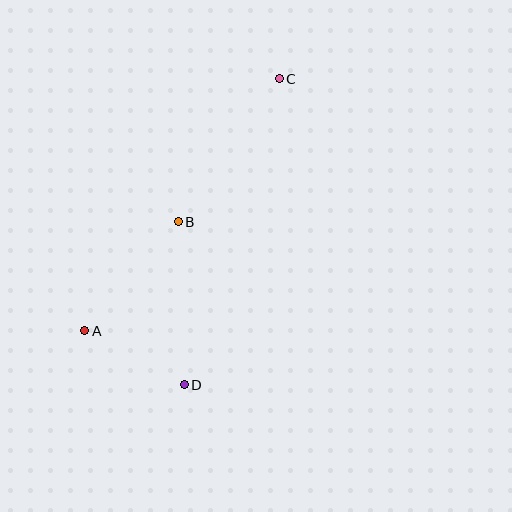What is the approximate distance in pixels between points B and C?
The distance between B and C is approximately 175 pixels.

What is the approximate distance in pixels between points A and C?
The distance between A and C is approximately 318 pixels.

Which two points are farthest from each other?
Points C and D are farthest from each other.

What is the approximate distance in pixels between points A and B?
The distance between A and B is approximately 144 pixels.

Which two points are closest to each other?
Points A and D are closest to each other.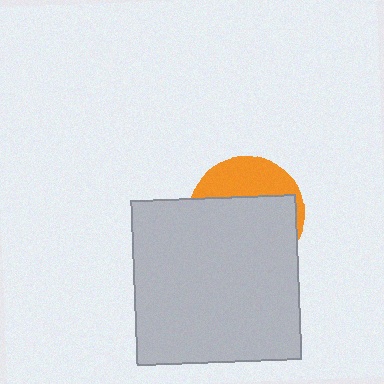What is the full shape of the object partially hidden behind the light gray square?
The partially hidden object is an orange circle.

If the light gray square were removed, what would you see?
You would see the complete orange circle.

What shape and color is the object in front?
The object in front is a light gray square.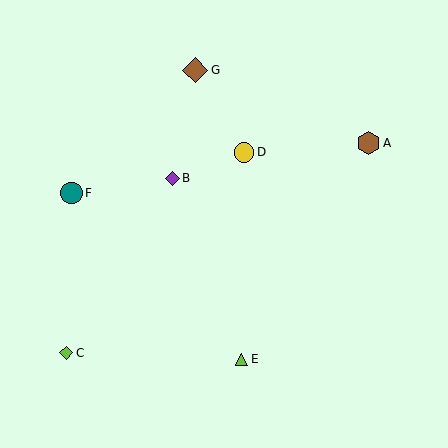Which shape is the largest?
The brown diamond (labeled G) is the largest.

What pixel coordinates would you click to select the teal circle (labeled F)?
Click at (71, 193) to select the teal circle F.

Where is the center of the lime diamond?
The center of the lime diamond is at (66, 353).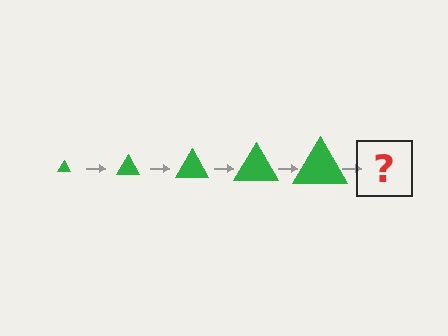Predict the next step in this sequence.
The next step is a green triangle, larger than the previous one.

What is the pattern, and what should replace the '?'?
The pattern is that the triangle gets progressively larger each step. The '?' should be a green triangle, larger than the previous one.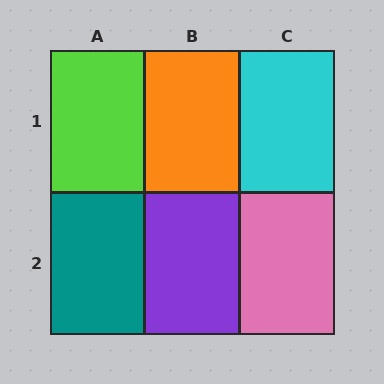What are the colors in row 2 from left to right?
Teal, purple, pink.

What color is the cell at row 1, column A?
Lime.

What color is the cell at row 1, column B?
Orange.